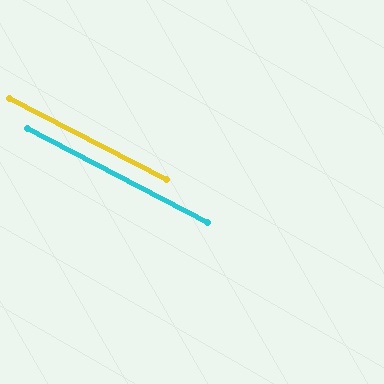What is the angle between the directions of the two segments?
Approximately 0 degrees.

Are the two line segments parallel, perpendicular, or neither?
Parallel — their directions differ by only 0.3°.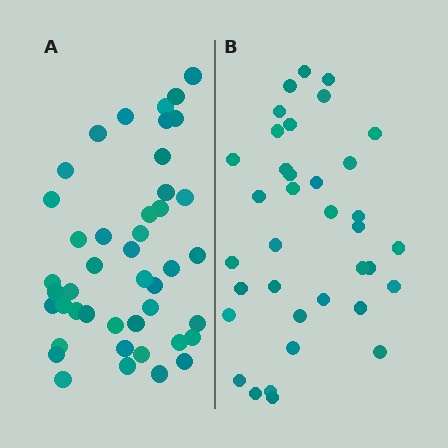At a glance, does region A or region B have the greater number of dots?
Region A (the left region) has more dots.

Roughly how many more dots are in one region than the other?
Region A has roughly 8 or so more dots than region B.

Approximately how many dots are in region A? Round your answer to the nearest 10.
About 40 dots. (The exact count is 44, which rounds to 40.)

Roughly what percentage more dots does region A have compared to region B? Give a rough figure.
About 20% more.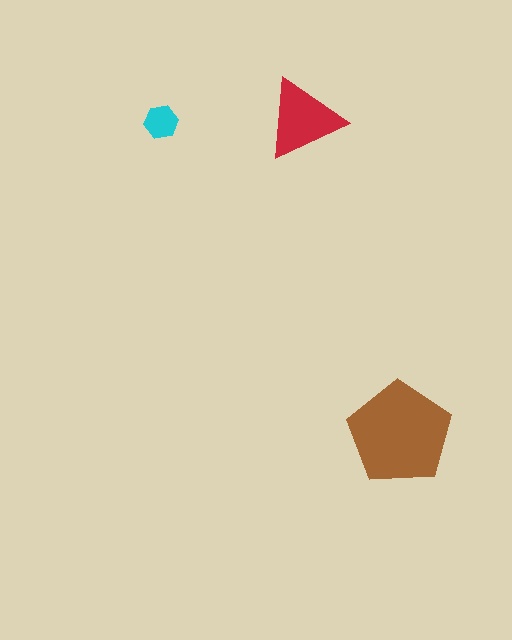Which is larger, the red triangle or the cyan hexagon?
The red triangle.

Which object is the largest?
The brown pentagon.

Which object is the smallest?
The cyan hexagon.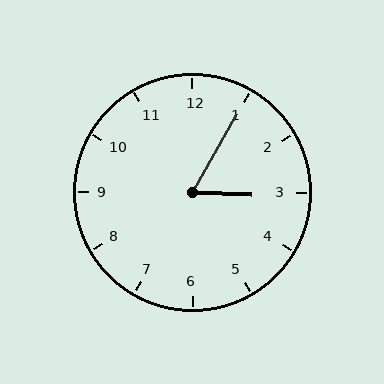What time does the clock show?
3:05.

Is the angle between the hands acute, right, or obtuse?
It is acute.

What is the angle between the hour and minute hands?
Approximately 62 degrees.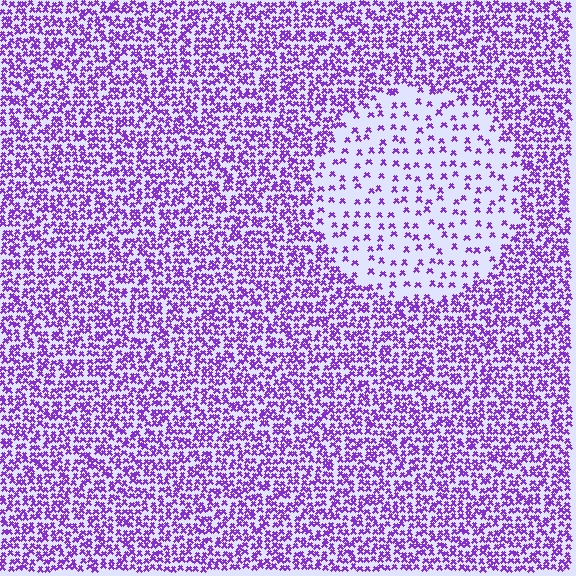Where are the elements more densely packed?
The elements are more densely packed outside the circle boundary.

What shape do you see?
I see a circle.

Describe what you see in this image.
The image contains small purple elements arranged at two different densities. A circle-shaped region is visible where the elements are less densely packed than the surrounding area.